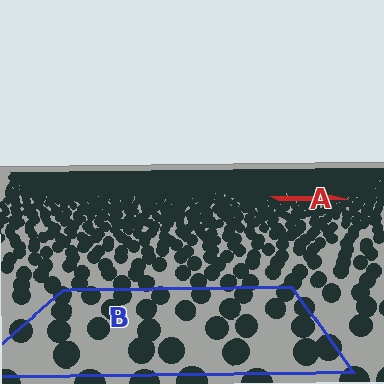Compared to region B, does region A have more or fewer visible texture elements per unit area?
Region A has more texture elements per unit area — they are packed more densely because it is farther away.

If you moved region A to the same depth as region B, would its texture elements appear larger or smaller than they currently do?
They would appear larger. At a closer depth, the same texture elements are projected at a bigger on-screen size.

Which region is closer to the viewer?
Region B is closer. The texture elements there are larger and more spread out.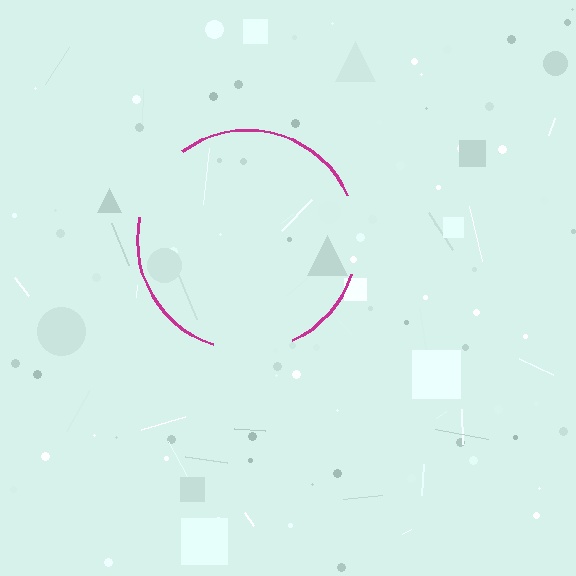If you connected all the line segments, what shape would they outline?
They would outline a circle.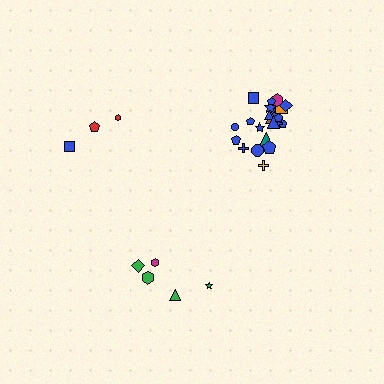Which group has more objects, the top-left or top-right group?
The top-right group.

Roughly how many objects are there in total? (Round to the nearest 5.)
Roughly 30 objects in total.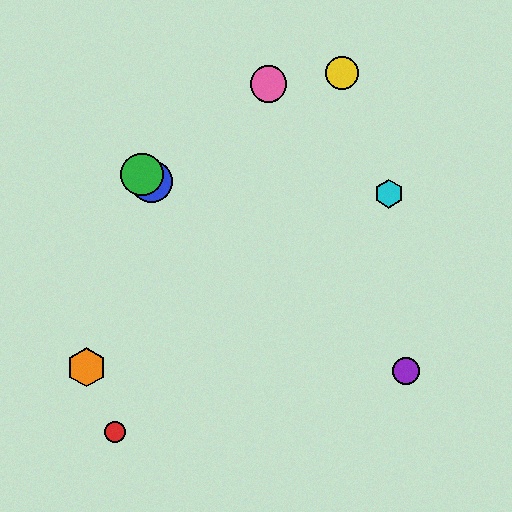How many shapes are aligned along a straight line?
3 shapes (the blue circle, the green circle, the purple circle) are aligned along a straight line.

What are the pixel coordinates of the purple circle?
The purple circle is at (406, 371).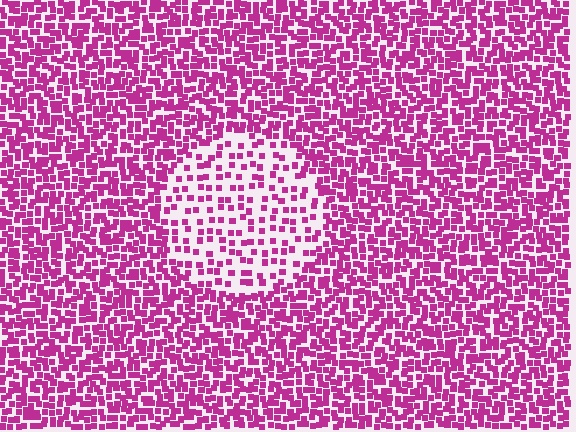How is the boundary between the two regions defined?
The boundary is defined by a change in element density (approximately 2.3x ratio). All elements are the same color, size, and shape.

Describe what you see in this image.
The image contains small magenta elements arranged at two different densities. A circle-shaped region is visible where the elements are less densely packed than the surrounding area.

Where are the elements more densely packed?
The elements are more densely packed outside the circle boundary.